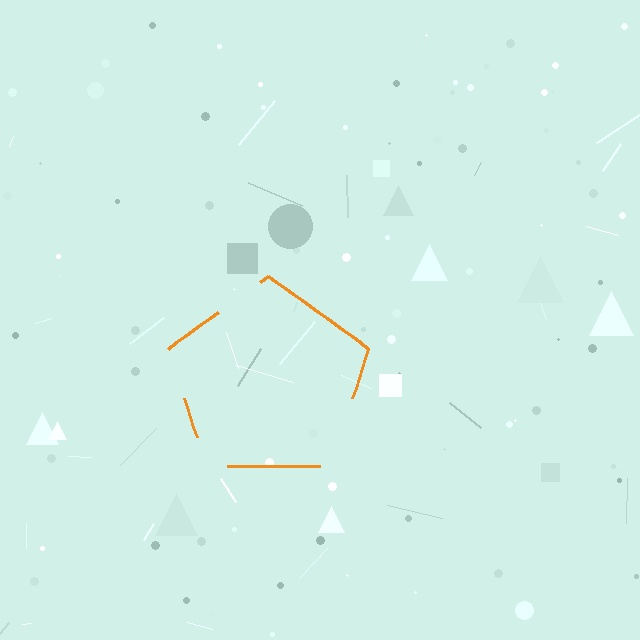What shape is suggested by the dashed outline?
The dashed outline suggests a pentagon.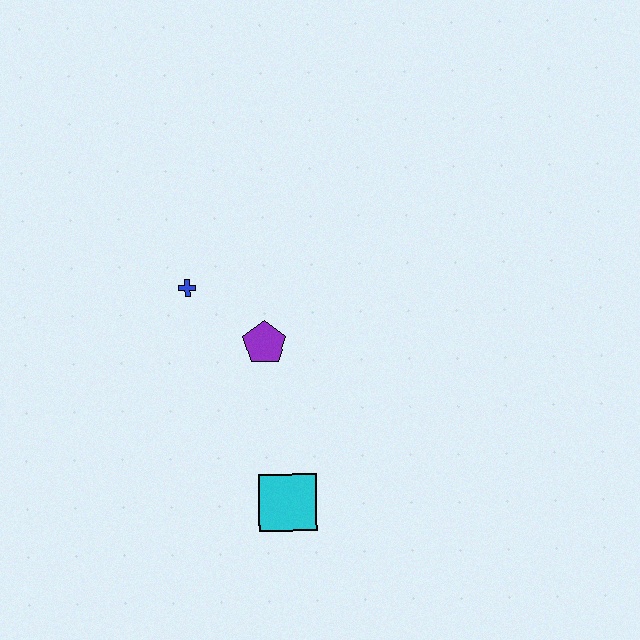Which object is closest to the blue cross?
The purple pentagon is closest to the blue cross.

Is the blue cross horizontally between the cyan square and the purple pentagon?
No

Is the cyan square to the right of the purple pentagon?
Yes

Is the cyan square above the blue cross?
No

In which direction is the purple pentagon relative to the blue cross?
The purple pentagon is to the right of the blue cross.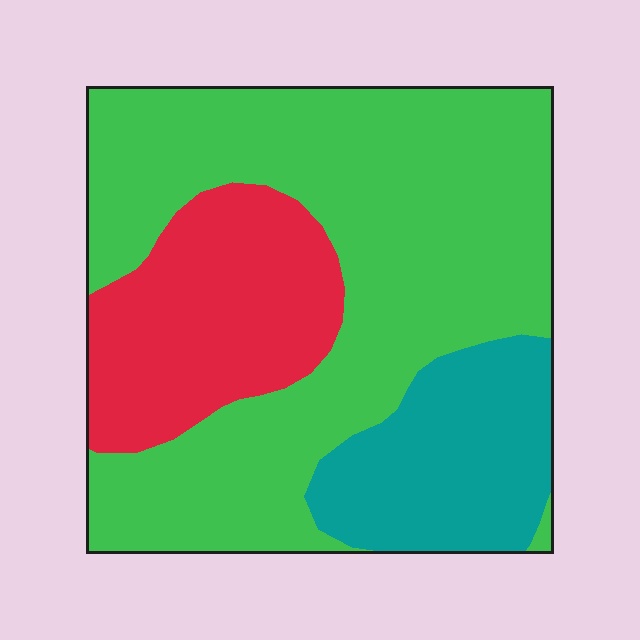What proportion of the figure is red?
Red takes up between a sixth and a third of the figure.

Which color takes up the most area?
Green, at roughly 60%.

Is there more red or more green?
Green.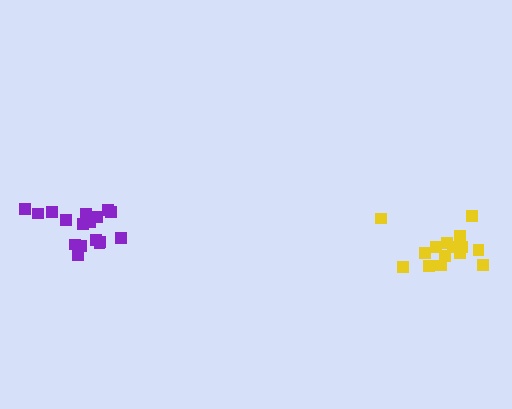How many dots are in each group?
Group 1: 15 dots, Group 2: 17 dots (32 total).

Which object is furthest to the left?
The purple cluster is leftmost.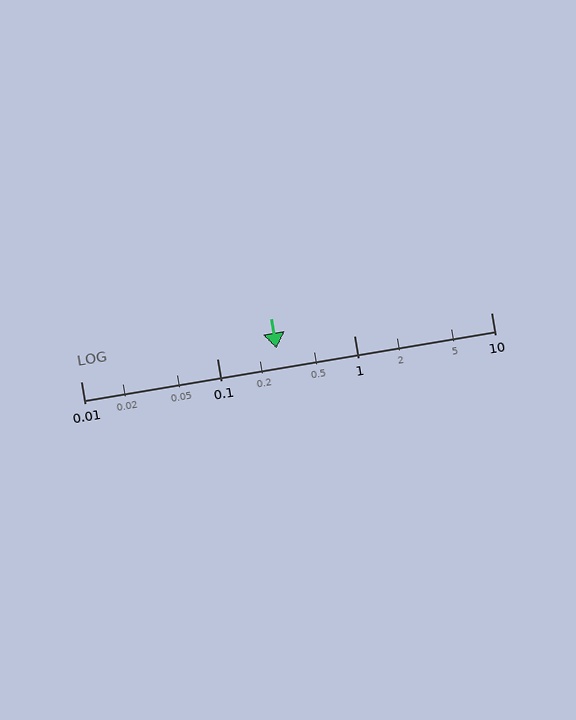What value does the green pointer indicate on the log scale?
The pointer indicates approximately 0.27.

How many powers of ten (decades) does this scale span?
The scale spans 3 decades, from 0.01 to 10.